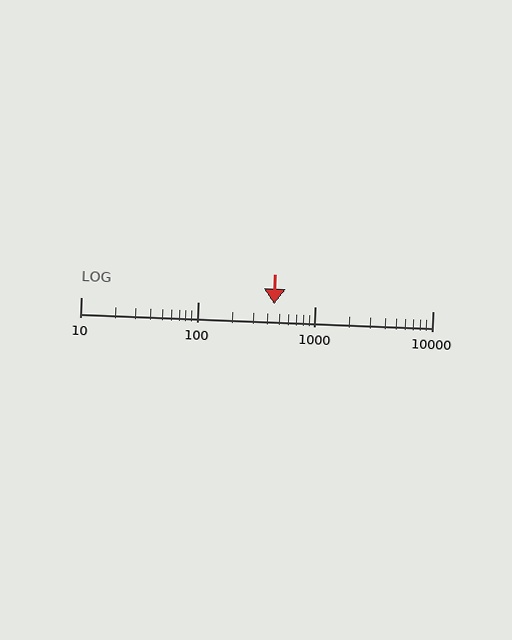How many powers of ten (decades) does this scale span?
The scale spans 3 decades, from 10 to 10000.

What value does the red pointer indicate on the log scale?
The pointer indicates approximately 450.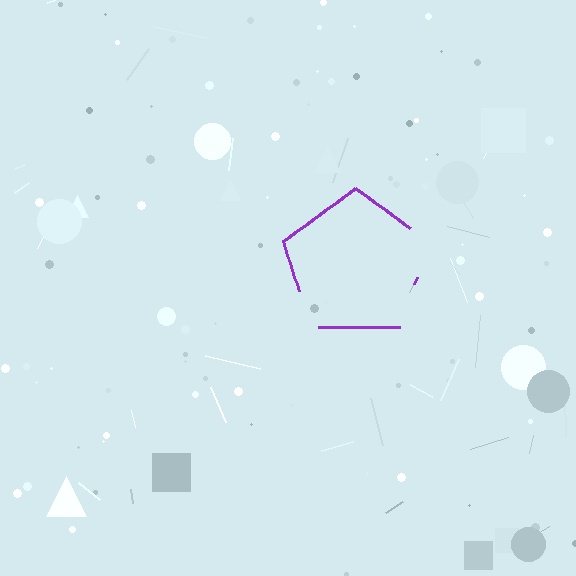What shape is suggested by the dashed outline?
The dashed outline suggests a pentagon.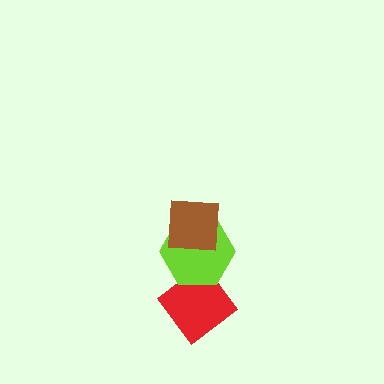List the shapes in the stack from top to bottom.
From top to bottom: the brown square, the lime hexagon, the red diamond.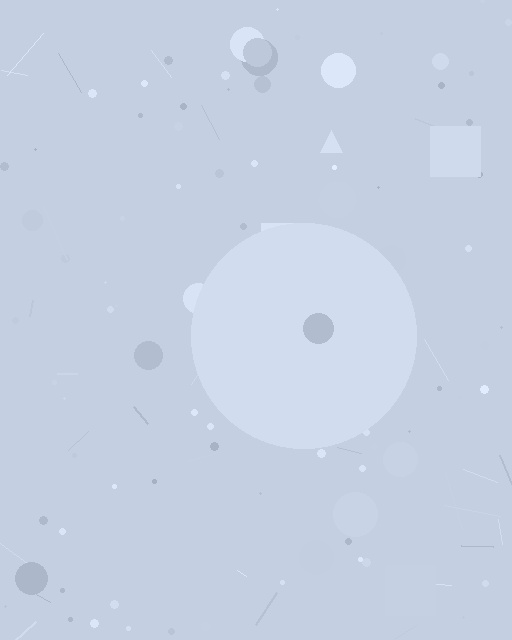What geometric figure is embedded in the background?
A circle is embedded in the background.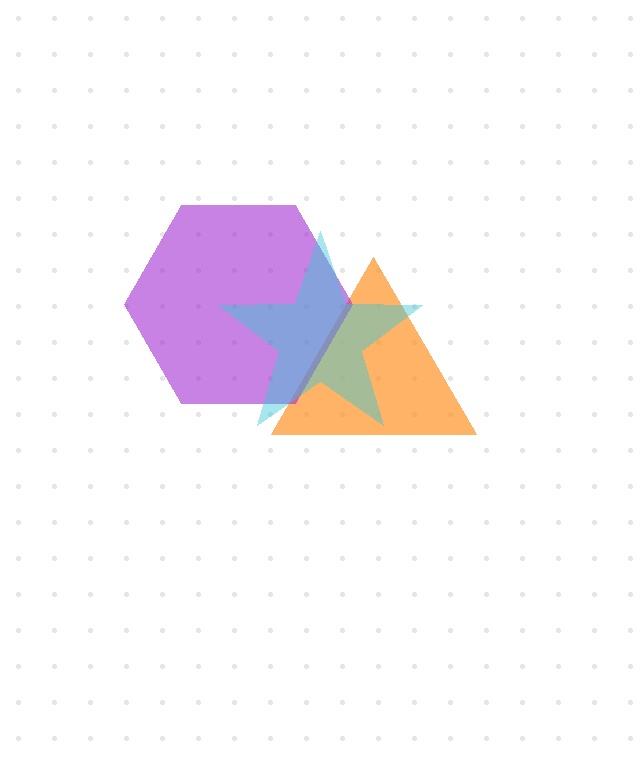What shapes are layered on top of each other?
The layered shapes are: an orange triangle, a purple hexagon, a cyan star.